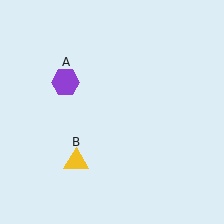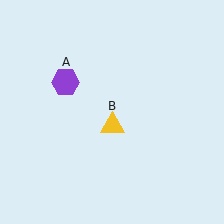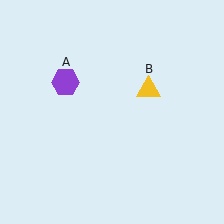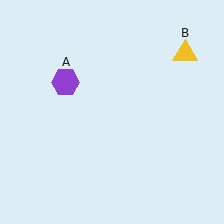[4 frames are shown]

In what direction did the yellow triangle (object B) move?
The yellow triangle (object B) moved up and to the right.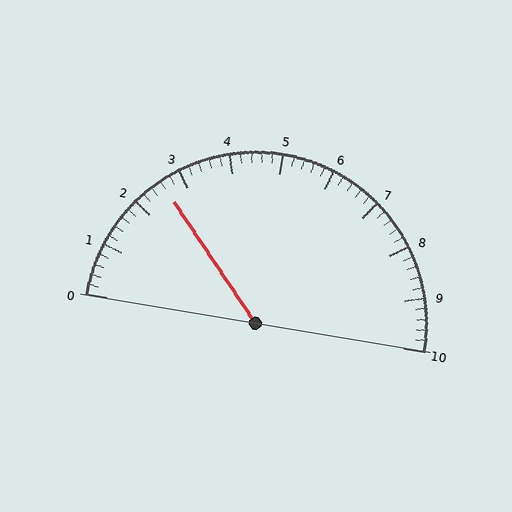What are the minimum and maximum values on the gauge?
The gauge ranges from 0 to 10.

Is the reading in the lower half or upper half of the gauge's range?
The reading is in the lower half of the range (0 to 10).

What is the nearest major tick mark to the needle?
The nearest major tick mark is 3.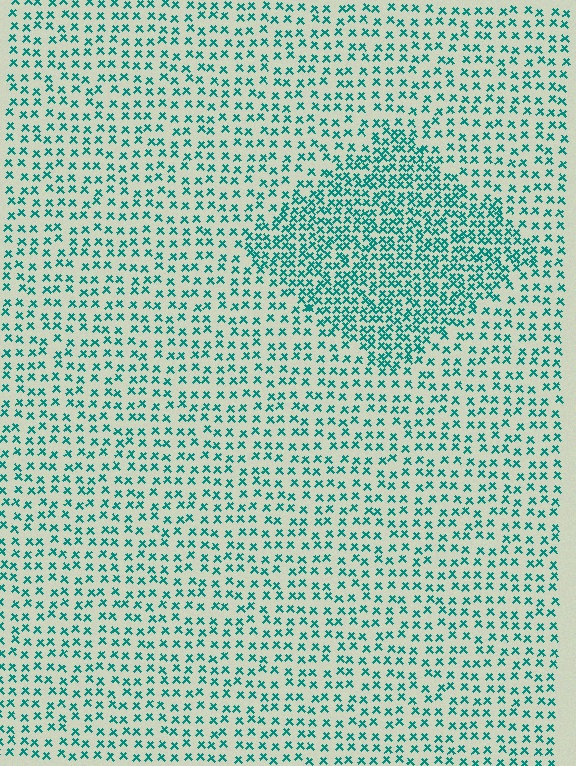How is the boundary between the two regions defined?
The boundary is defined by a change in element density (approximately 2.0x ratio). All elements are the same color, size, and shape.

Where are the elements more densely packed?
The elements are more densely packed inside the diamond boundary.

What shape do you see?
I see a diamond.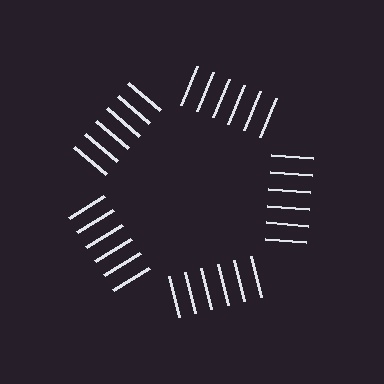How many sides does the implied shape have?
5 sides — the line-ends trace a pentagon.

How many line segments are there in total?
30 — 6 along each of the 5 edges.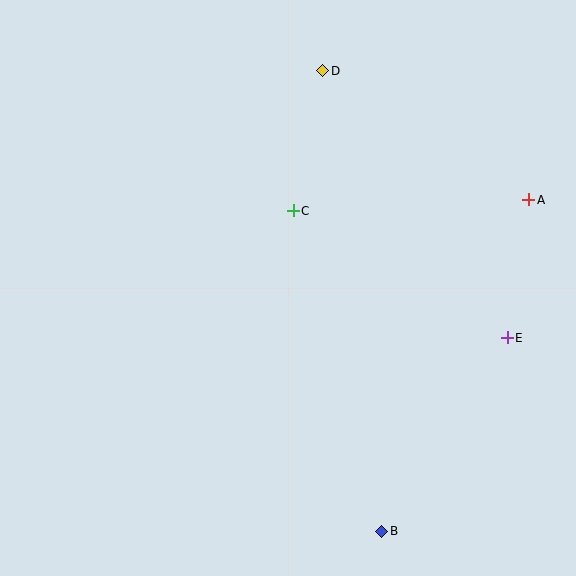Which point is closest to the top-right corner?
Point A is closest to the top-right corner.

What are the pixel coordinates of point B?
Point B is at (382, 531).